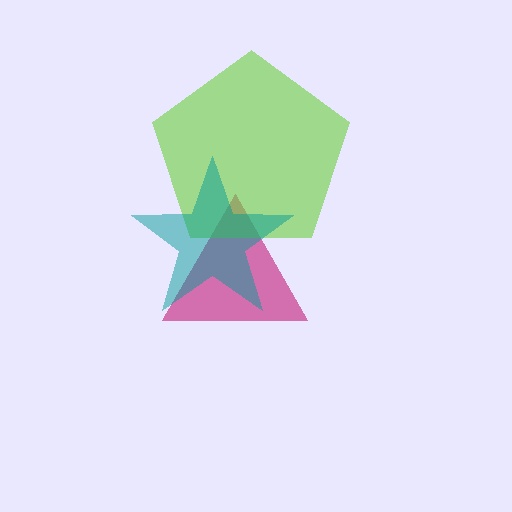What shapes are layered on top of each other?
The layered shapes are: a magenta triangle, a lime pentagon, a teal star.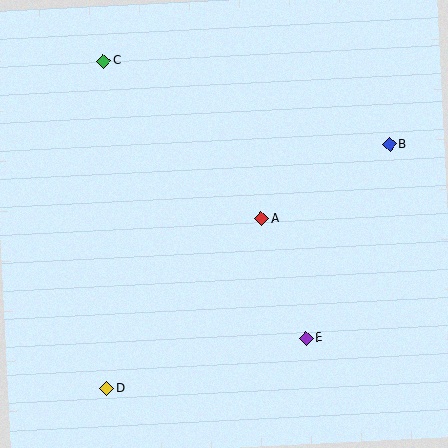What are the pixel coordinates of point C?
Point C is at (103, 61).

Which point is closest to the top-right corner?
Point B is closest to the top-right corner.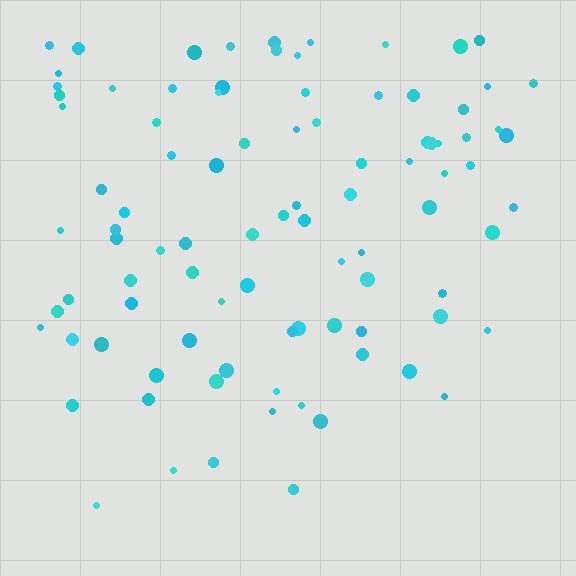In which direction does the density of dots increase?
From bottom to top, with the top side densest.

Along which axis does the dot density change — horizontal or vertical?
Vertical.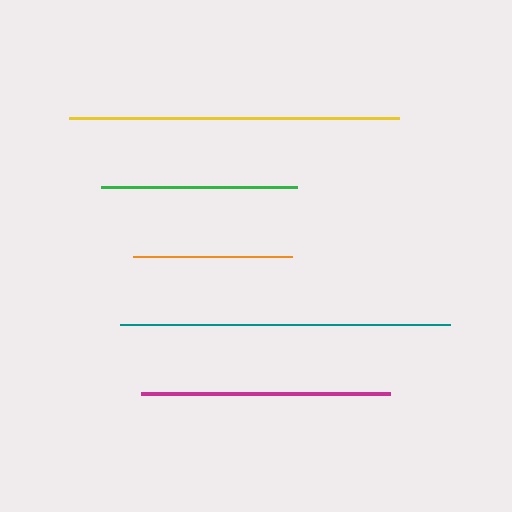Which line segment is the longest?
The teal line is the longest at approximately 330 pixels.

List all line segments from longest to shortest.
From longest to shortest: teal, yellow, magenta, green, orange.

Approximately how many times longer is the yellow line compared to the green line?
The yellow line is approximately 1.7 times the length of the green line.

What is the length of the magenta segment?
The magenta segment is approximately 249 pixels long.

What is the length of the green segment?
The green segment is approximately 196 pixels long.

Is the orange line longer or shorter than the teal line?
The teal line is longer than the orange line.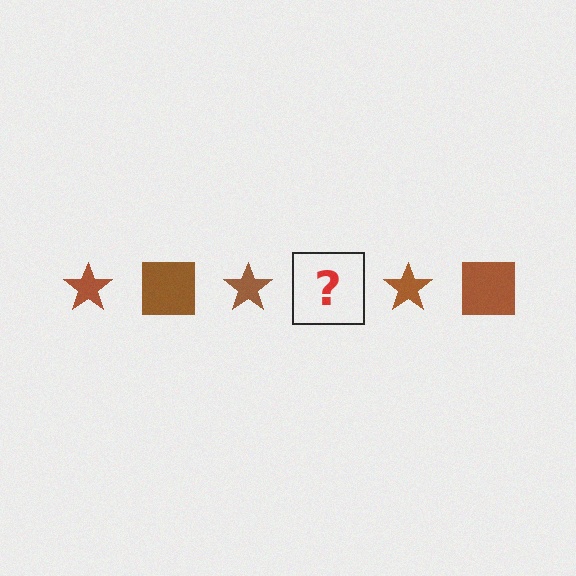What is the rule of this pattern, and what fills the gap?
The rule is that the pattern cycles through star, square shapes in brown. The gap should be filled with a brown square.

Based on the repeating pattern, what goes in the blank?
The blank should be a brown square.